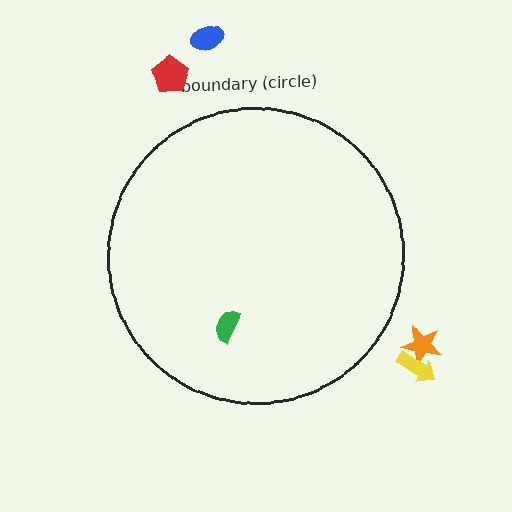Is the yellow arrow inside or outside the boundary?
Outside.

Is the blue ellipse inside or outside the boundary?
Outside.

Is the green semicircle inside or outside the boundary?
Inside.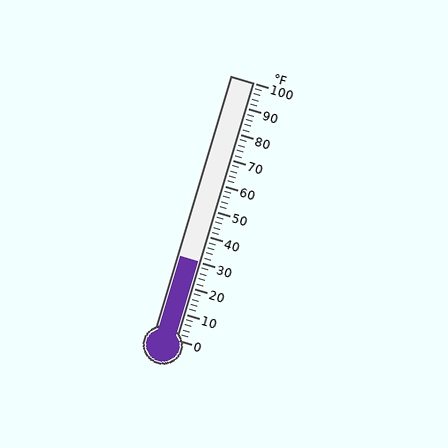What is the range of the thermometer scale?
The thermometer scale ranges from 0°F to 100°F.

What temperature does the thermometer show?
The thermometer shows approximately 30°F.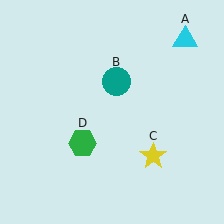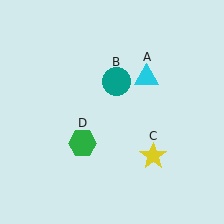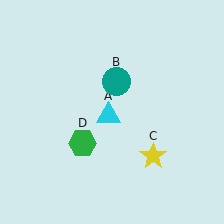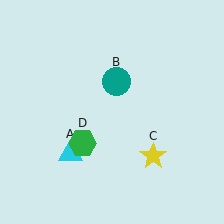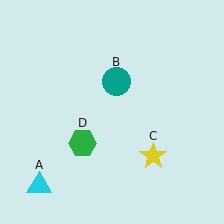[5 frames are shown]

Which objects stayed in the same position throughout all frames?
Teal circle (object B) and yellow star (object C) and green hexagon (object D) remained stationary.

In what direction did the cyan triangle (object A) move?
The cyan triangle (object A) moved down and to the left.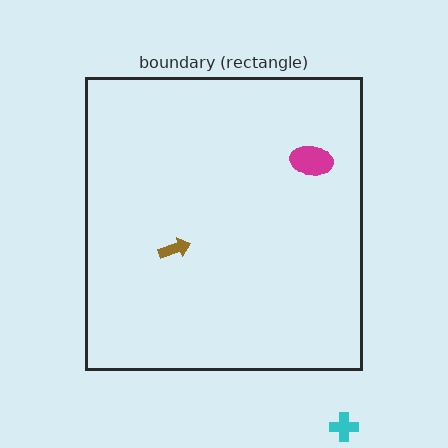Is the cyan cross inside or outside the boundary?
Outside.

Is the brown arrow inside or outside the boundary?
Inside.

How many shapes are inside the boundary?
2 inside, 1 outside.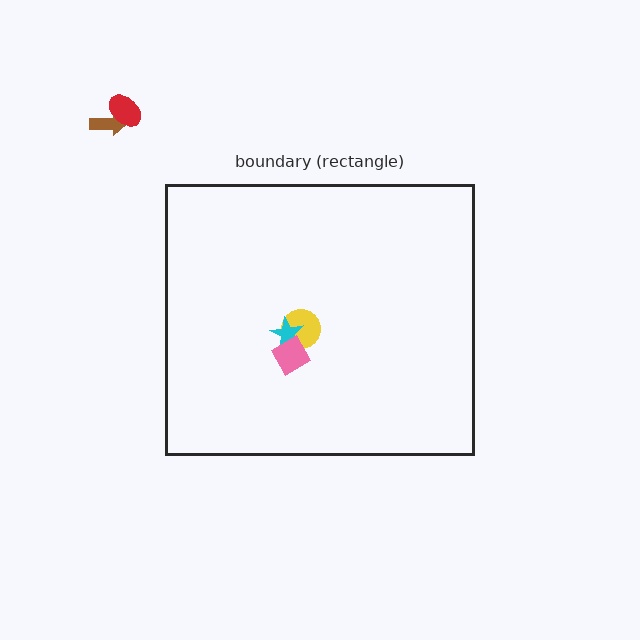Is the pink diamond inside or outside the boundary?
Inside.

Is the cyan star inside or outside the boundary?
Inside.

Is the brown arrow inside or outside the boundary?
Outside.